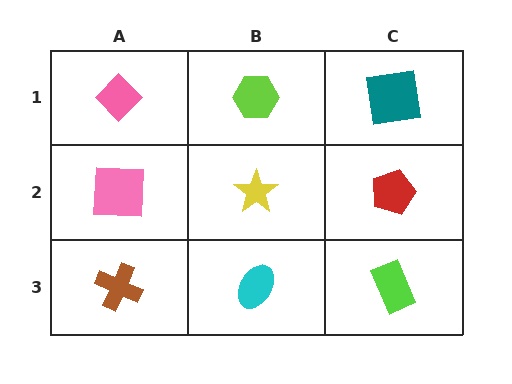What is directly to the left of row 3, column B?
A brown cross.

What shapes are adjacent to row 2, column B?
A lime hexagon (row 1, column B), a cyan ellipse (row 3, column B), a pink square (row 2, column A), a red pentagon (row 2, column C).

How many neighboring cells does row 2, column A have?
3.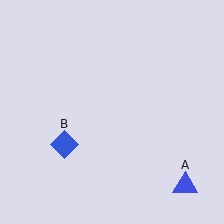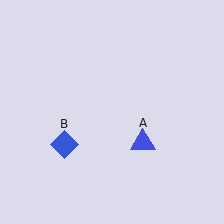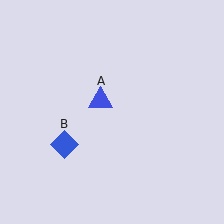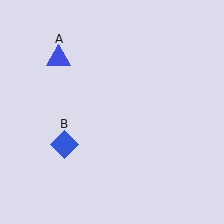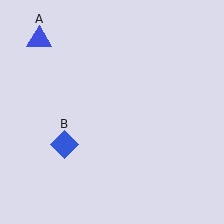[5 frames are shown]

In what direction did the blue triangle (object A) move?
The blue triangle (object A) moved up and to the left.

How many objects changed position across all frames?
1 object changed position: blue triangle (object A).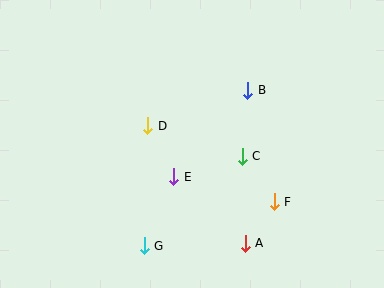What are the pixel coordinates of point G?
Point G is at (144, 246).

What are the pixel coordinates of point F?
Point F is at (274, 202).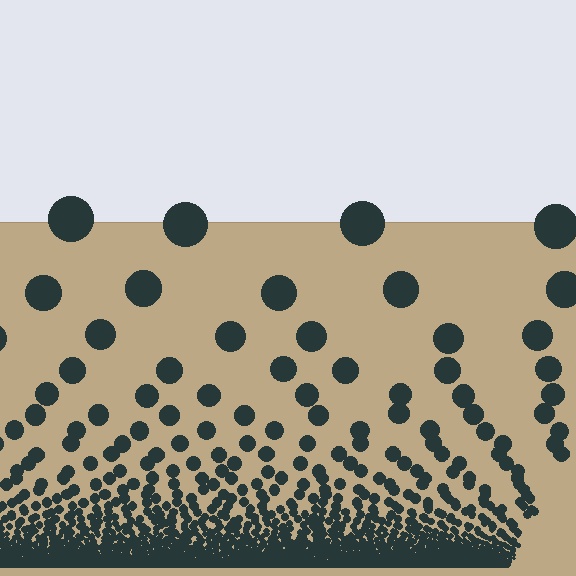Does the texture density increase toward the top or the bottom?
Density increases toward the bottom.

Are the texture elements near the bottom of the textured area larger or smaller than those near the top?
Smaller. The gradient is inverted — elements near the bottom are smaller and denser.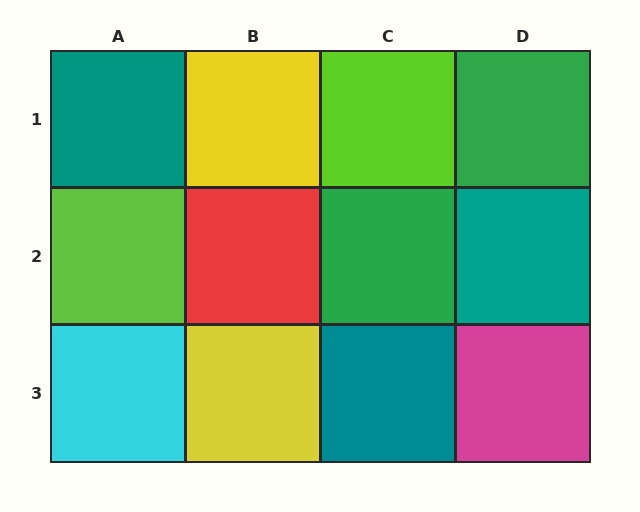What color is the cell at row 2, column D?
Teal.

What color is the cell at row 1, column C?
Lime.